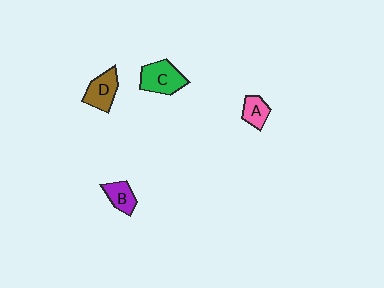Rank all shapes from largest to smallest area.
From largest to smallest: C (green), D (brown), B (purple), A (pink).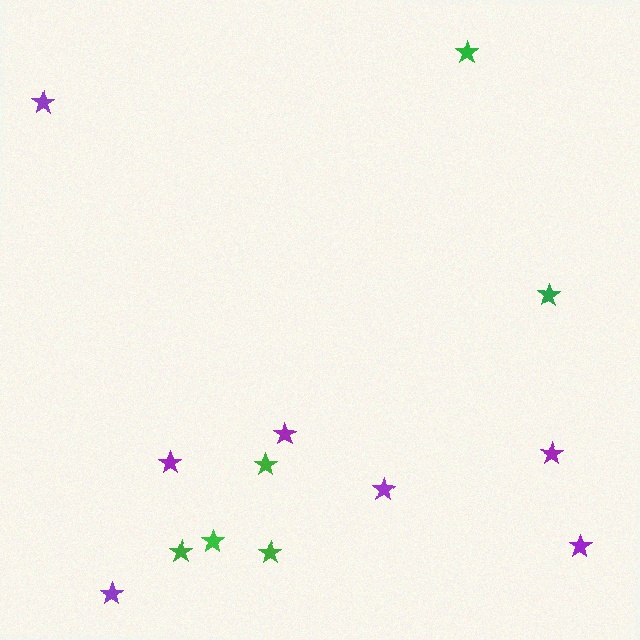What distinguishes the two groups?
There are 2 groups: one group of green stars (6) and one group of purple stars (7).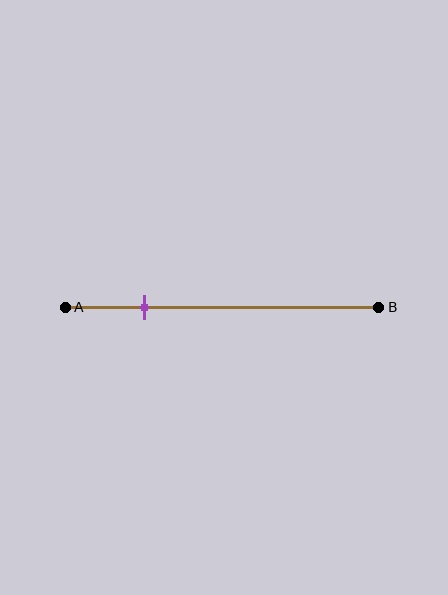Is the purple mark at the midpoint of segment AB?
No, the mark is at about 25% from A, not at the 50% midpoint.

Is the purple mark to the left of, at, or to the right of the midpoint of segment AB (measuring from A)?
The purple mark is to the left of the midpoint of segment AB.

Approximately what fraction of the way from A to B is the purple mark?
The purple mark is approximately 25% of the way from A to B.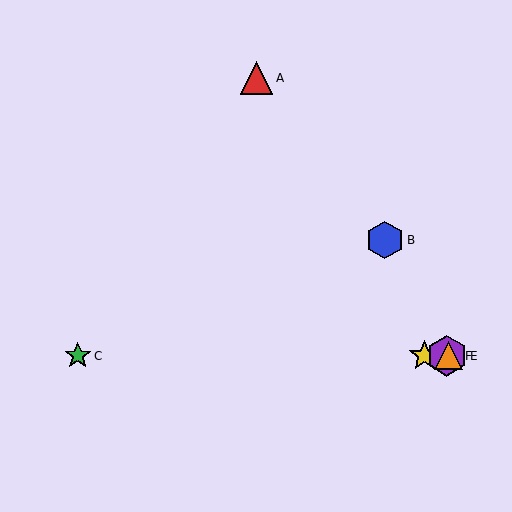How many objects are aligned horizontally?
4 objects (C, D, E, F) are aligned horizontally.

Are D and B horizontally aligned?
No, D is at y≈356 and B is at y≈240.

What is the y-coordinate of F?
Object F is at y≈356.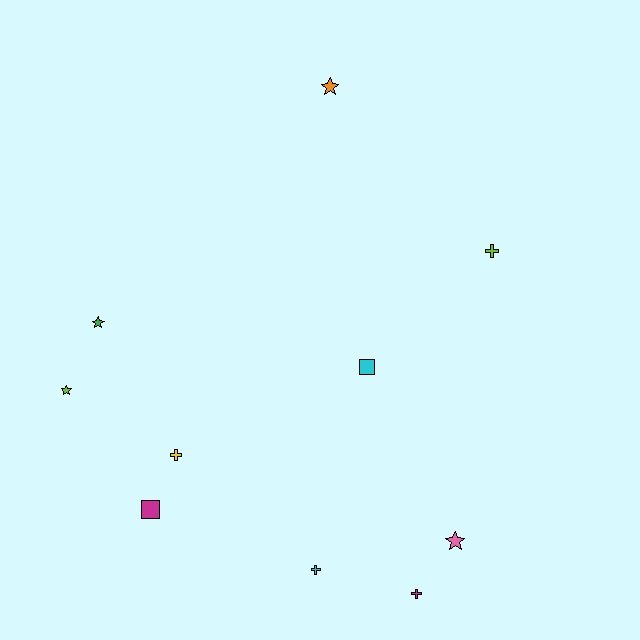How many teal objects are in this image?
There are no teal objects.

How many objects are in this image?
There are 10 objects.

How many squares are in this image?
There are 2 squares.